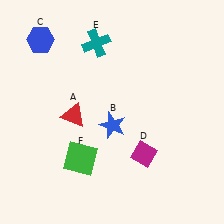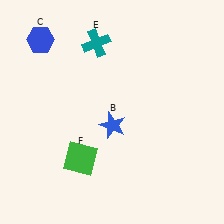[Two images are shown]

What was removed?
The red triangle (A), the magenta diamond (D) were removed in Image 2.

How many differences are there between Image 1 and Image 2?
There are 2 differences between the two images.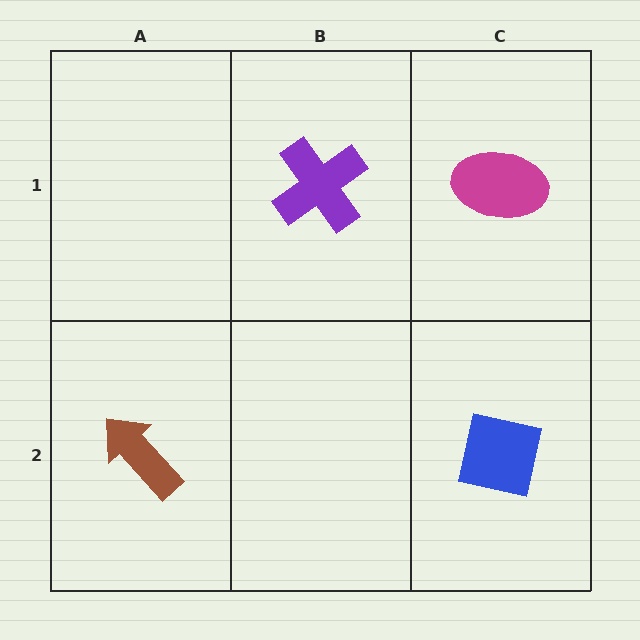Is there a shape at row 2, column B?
No, that cell is empty.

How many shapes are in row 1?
2 shapes.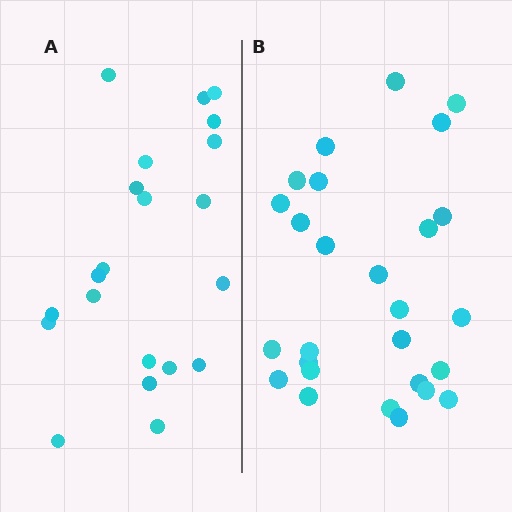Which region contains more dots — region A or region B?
Region B (the right region) has more dots.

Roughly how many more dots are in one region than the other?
Region B has about 6 more dots than region A.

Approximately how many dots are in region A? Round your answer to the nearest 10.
About 20 dots. (The exact count is 21, which rounds to 20.)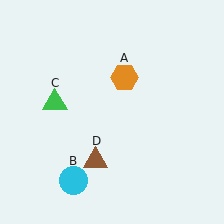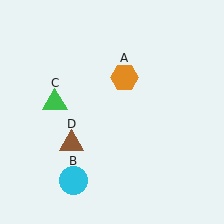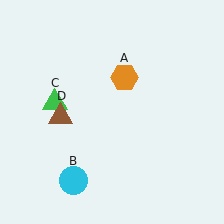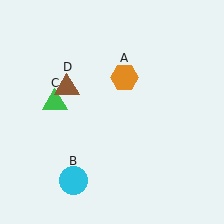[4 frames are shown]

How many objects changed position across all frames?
1 object changed position: brown triangle (object D).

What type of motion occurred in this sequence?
The brown triangle (object D) rotated clockwise around the center of the scene.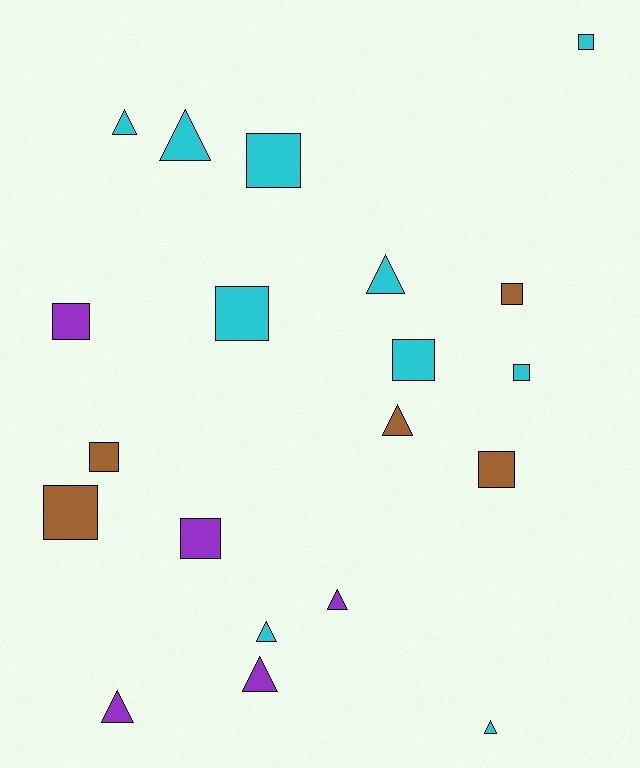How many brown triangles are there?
There is 1 brown triangle.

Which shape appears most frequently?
Square, with 11 objects.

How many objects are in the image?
There are 20 objects.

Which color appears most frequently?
Cyan, with 10 objects.